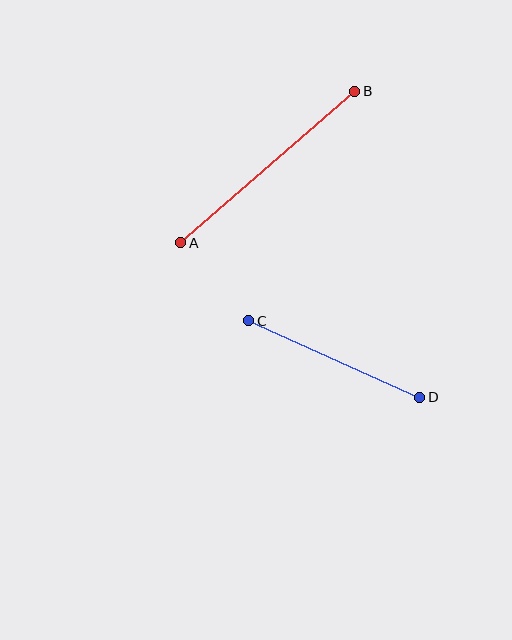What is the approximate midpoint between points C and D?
The midpoint is at approximately (334, 359) pixels.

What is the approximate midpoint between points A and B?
The midpoint is at approximately (268, 167) pixels.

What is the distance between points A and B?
The distance is approximately 231 pixels.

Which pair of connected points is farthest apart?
Points A and B are farthest apart.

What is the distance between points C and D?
The distance is approximately 187 pixels.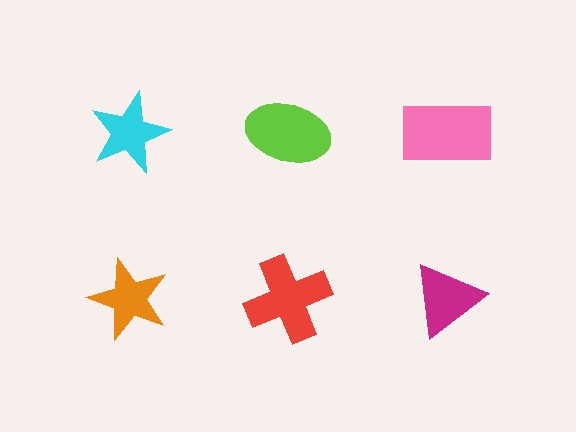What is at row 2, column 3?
A magenta triangle.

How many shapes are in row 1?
3 shapes.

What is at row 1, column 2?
A lime ellipse.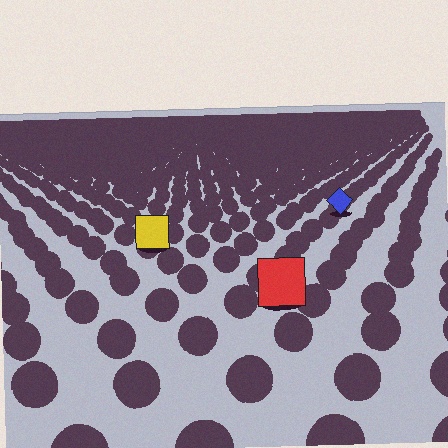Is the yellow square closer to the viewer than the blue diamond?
Yes. The yellow square is closer — you can tell from the texture gradient: the ground texture is coarser near it.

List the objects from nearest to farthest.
From nearest to farthest: the red square, the yellow square, the blue diamond.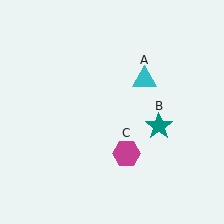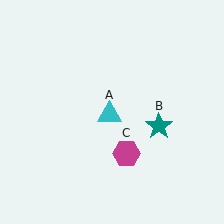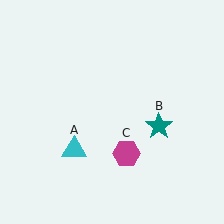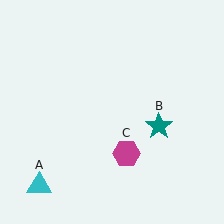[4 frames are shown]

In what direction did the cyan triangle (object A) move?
The cyan triangle (object A) moved down and to the left.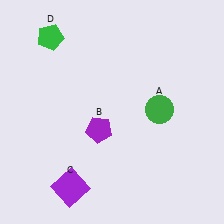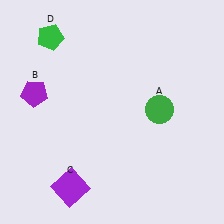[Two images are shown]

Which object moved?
The purple pentagon (B) moved left.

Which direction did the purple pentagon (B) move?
The purple pentagon (B) moved left.